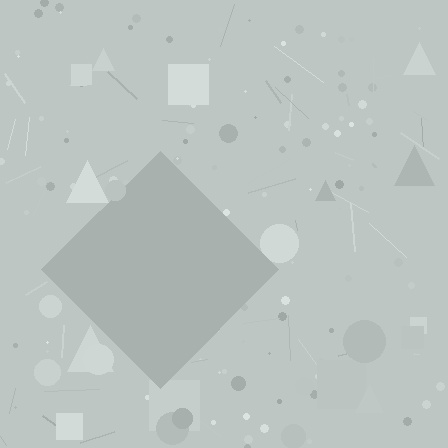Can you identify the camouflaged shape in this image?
The camouflaged shape is a diamond.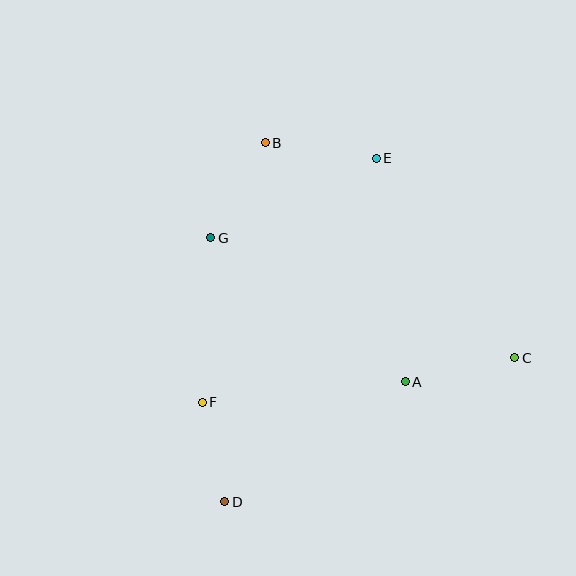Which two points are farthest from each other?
Points D and E are farthest from each other.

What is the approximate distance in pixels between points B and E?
The distance between B and E is approximately 112 pixels.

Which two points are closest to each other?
Points D and F are closest to each other.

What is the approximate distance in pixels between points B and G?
The distance between B and G is approximately 109 pixels.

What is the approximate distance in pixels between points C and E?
The distance between C and E is approximately 243 pixels.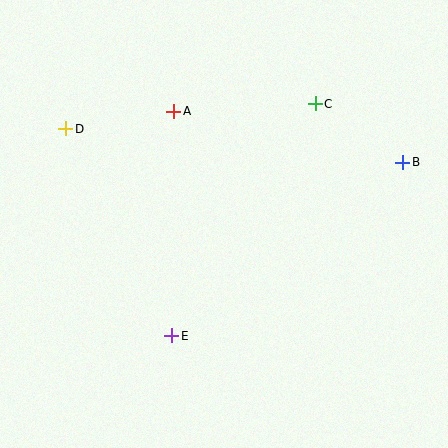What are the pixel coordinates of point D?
Point D is at (66, 129).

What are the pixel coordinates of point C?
Point C is at (315, 104).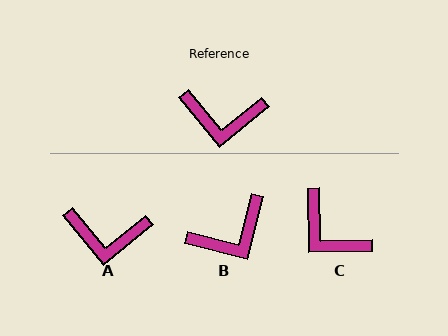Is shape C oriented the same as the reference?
No, it is off by about 38 degrees.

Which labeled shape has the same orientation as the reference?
A.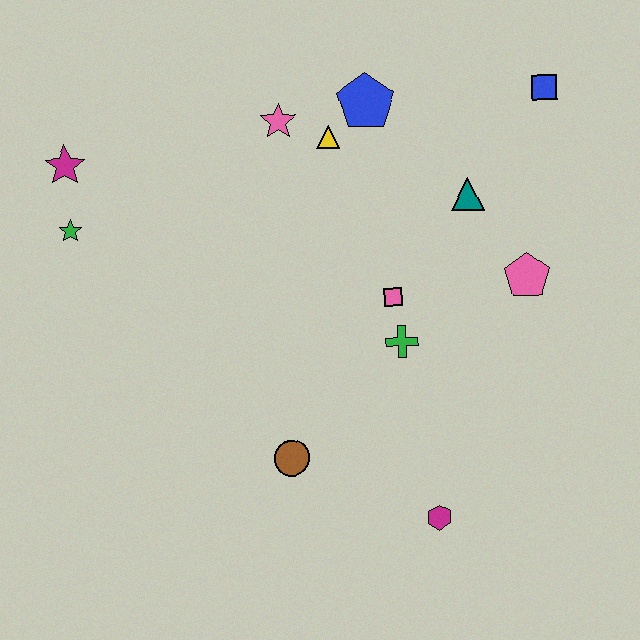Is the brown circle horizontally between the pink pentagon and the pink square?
No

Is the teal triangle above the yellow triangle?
No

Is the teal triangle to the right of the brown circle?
Yes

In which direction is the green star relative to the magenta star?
The green star is below the magenta star.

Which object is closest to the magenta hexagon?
The brown circle is closest to the magenta hexagon.